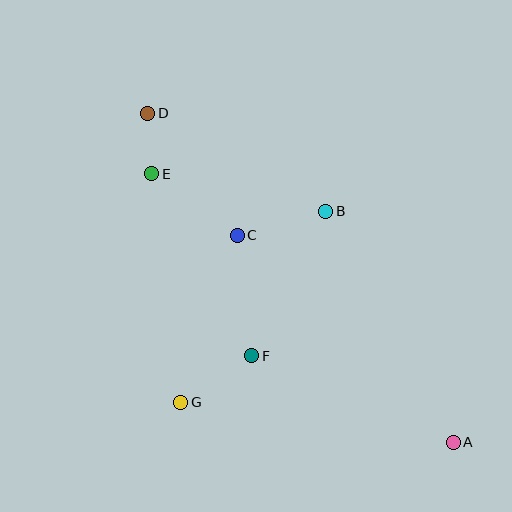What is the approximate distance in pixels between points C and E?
The distance between C and E is approximately 105 pixels.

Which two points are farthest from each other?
Points A and D are farthest from each other.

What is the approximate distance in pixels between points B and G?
The distance between B and G is approximately 240 pixels.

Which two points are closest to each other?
Points D and E are closest to each other.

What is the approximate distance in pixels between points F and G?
The distance between F and G is approximately 85 pixels.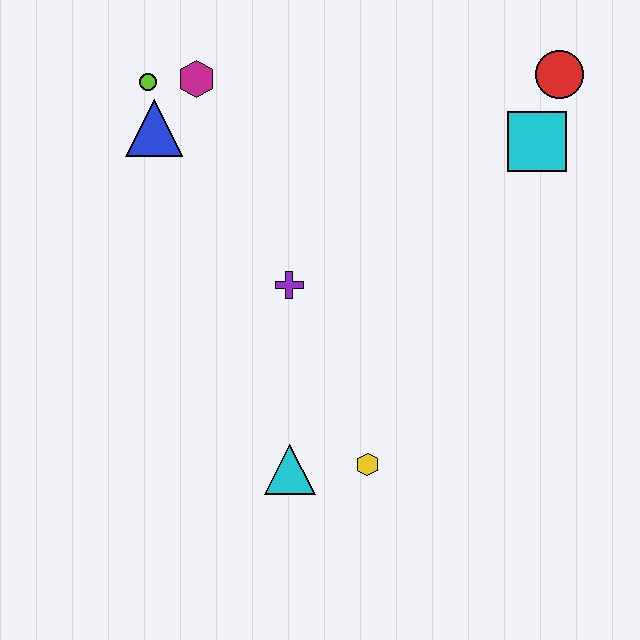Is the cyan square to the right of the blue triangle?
Yes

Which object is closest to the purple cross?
The cyan triangle is closest to the purple cross.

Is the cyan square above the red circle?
No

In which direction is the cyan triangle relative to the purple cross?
The cyan triangle is below the purple cross.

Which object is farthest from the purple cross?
The red circle is farthest from the purple cross.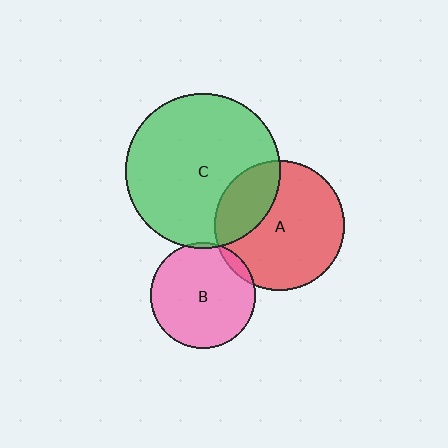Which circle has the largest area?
Circle C (green).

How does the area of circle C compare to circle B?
Approximately 2.2 times.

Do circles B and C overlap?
Yes.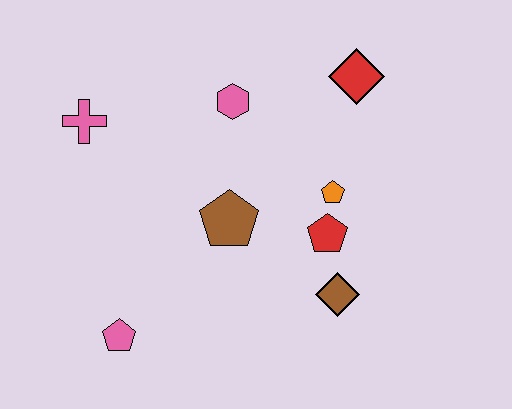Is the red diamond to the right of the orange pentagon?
Yes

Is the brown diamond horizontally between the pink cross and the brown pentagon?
No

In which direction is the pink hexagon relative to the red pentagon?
The pink hexagon is above the red pentagon.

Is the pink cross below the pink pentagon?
No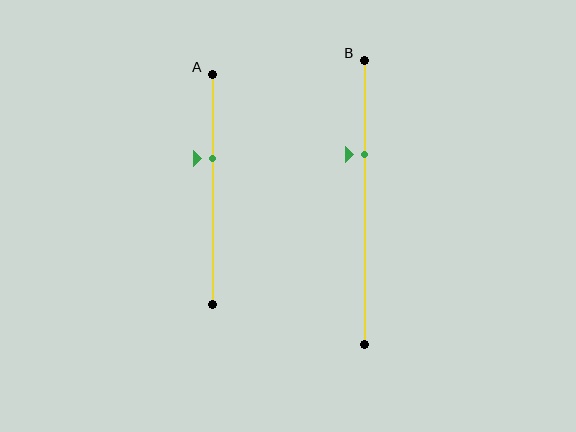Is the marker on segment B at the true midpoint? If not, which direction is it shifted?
No, the marker on segment B is shifted upward by about 17% of the segment length.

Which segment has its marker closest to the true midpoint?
Segment A has its marker closest to the true midpoint.